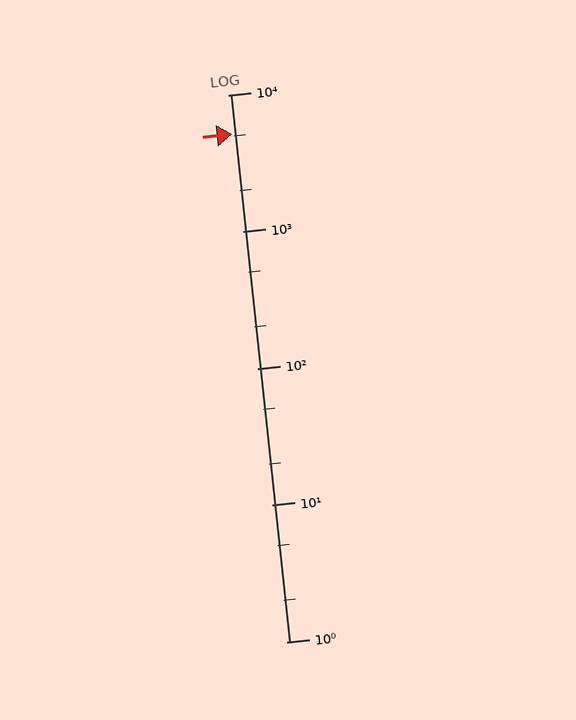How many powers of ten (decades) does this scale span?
The scale spans 4 decades, from 1 to 10000.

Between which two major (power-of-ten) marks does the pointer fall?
The pointer is between 1000 and 10000.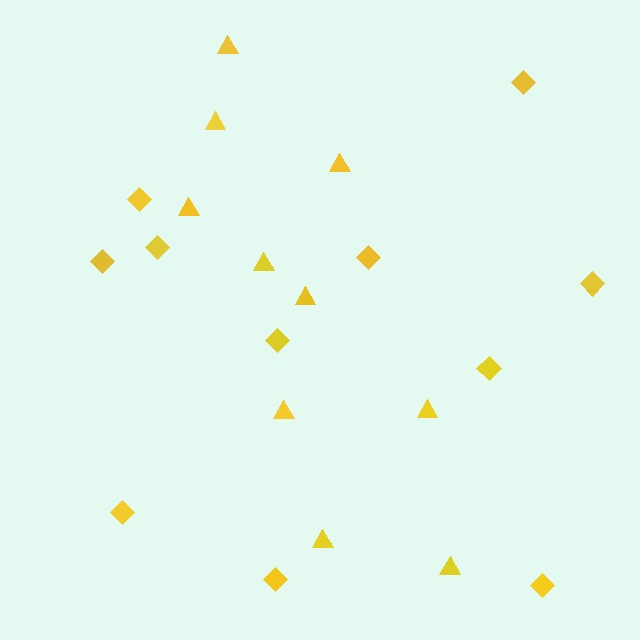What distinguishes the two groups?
There are 2 groups: one group of diamonds (11) and one group of triangles (10).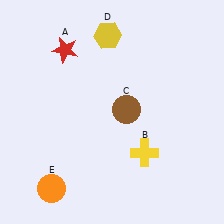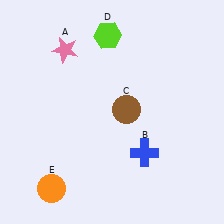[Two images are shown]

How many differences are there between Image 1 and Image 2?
There are 3 differences between the two images.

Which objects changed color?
A changed from red to pink. B changed from yellow to blue. D changed from yellow to lime.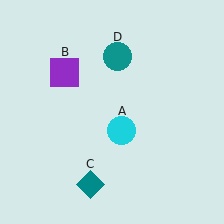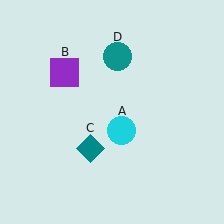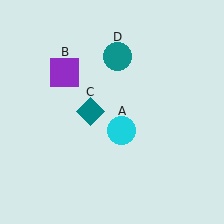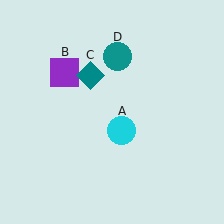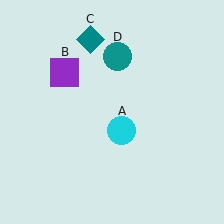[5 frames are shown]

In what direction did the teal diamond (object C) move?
The teal diamond (object C) moved up.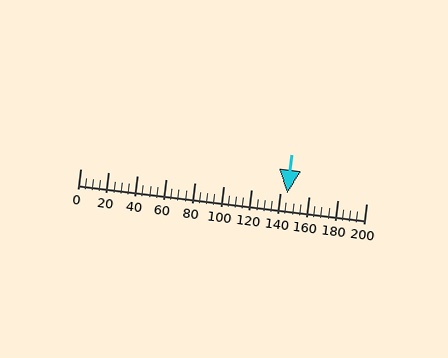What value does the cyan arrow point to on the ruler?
The cyan arrow points to approximately 145.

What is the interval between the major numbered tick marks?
The major tick marks are spaced 20 units apart.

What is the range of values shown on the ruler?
The ruler shows values from 0 to 200.